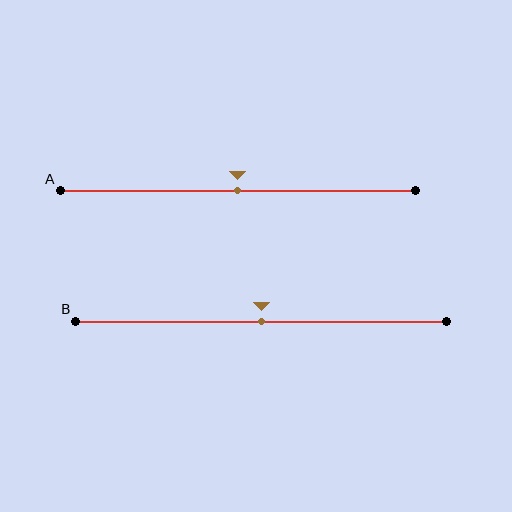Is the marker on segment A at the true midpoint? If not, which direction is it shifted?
Yes, the marker on segment A is at the true midpoint.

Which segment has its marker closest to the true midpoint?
Segment A has its marker closest to the true midpoint.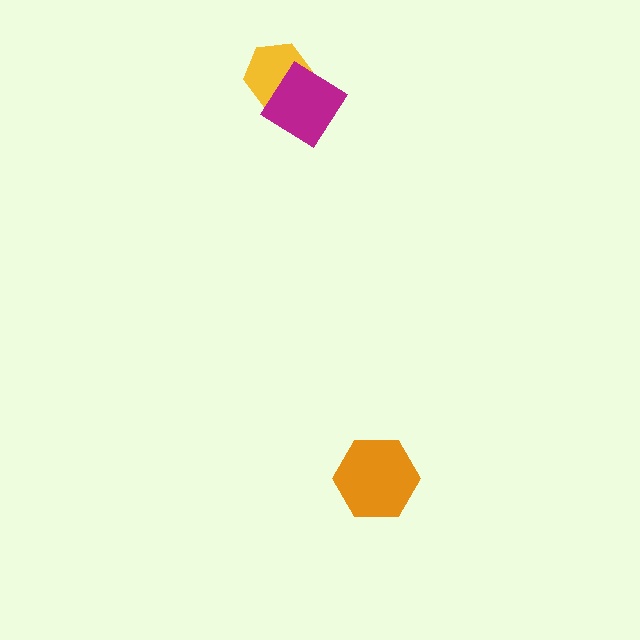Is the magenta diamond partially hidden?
No, no other shape covers it.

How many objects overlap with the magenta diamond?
1 object overlaps with the magenta diamond.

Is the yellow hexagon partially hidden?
Yes, it is partially covered by another shape.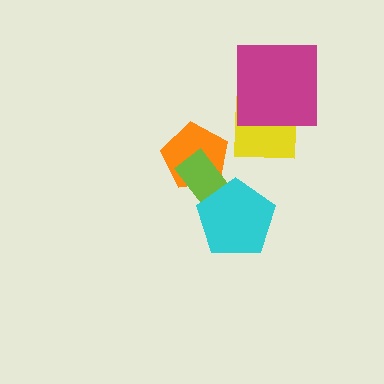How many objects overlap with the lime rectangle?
2 objects overlap with the lime rectangle.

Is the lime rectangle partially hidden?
Yes, it is partially covered by another shape.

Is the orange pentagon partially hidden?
Yes, it is partially covered by another shape.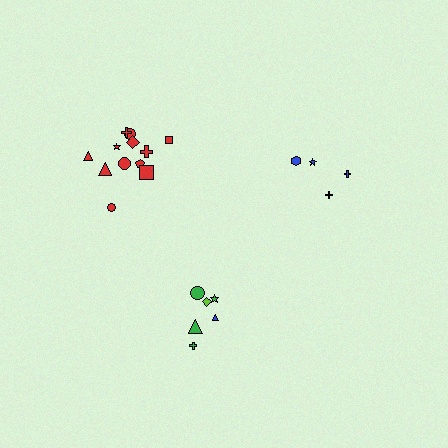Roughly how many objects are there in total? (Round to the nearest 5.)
Roughly 20 objects in total.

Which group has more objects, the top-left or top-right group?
The top-left group.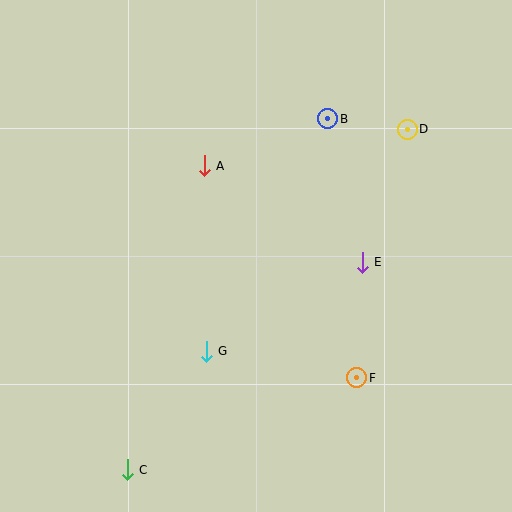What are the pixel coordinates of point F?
Point F is at (357, 378).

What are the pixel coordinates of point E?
Point E is at (362, 262).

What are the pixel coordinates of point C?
Point C is at (127, 470).